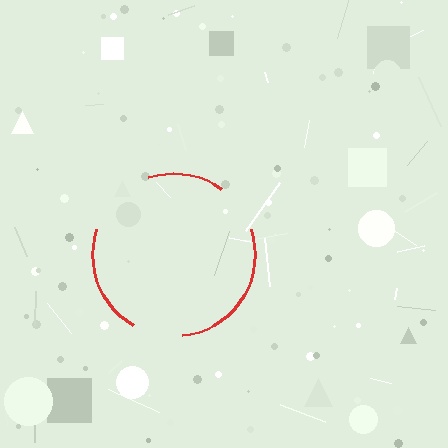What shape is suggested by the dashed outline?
The dashed outline suggests a circle.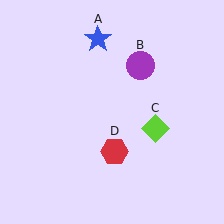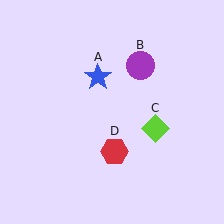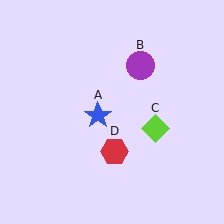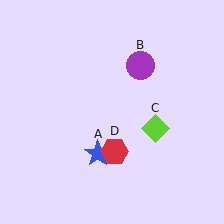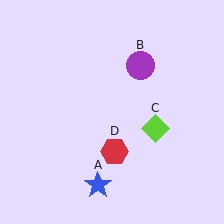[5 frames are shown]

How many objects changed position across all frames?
1 object changed position: blue star (object A).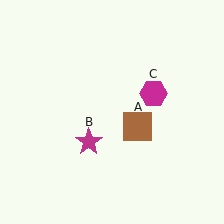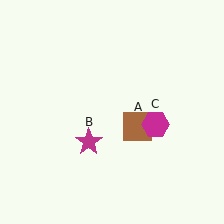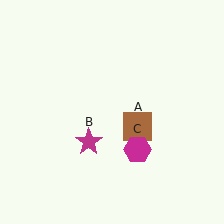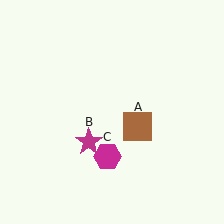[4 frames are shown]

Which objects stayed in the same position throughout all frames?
Brown square (object A) and magenta star (object B) remained stationary.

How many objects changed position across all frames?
1 object changed position: magenta hexagon (object C).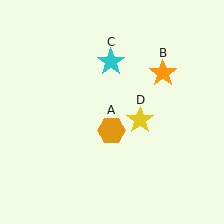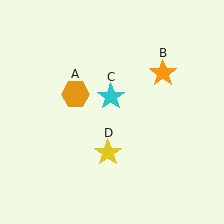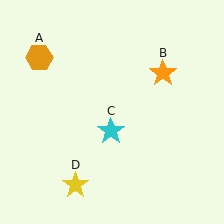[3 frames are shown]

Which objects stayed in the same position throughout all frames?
Orange star (object B) remained stationary.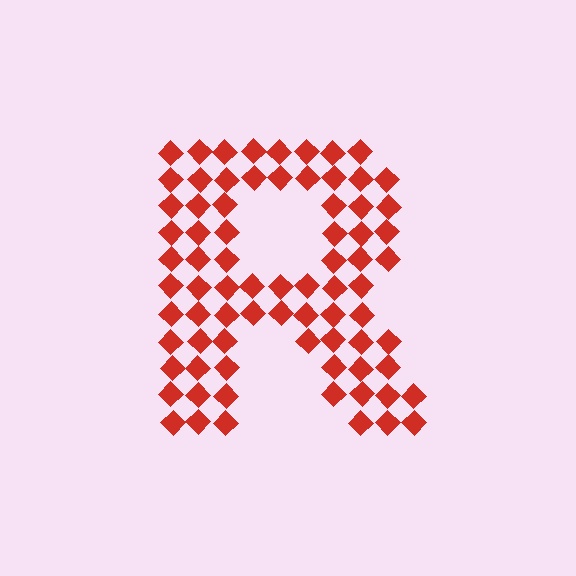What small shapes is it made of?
It is made of small diamonds.